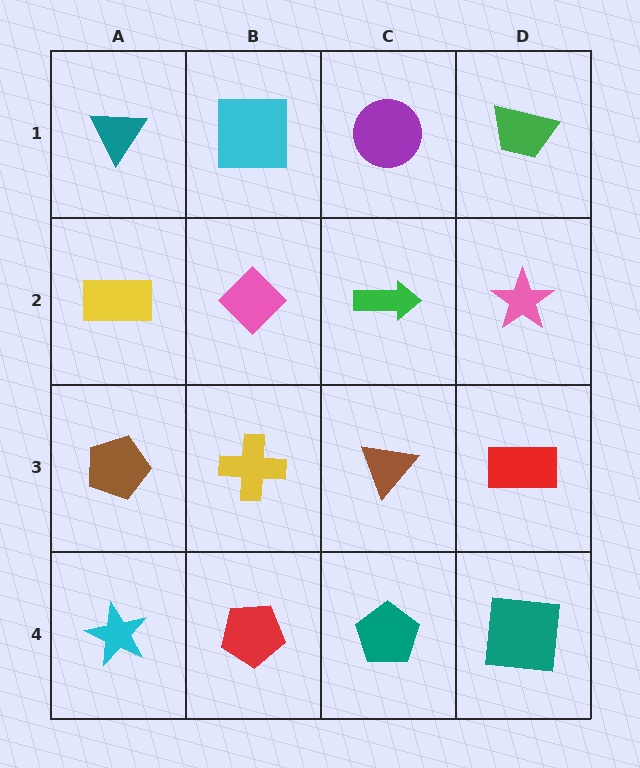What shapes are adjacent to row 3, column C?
A green arrow (row 2, column C), a teal pentagon (row 4, column C), a yellow cross (row 3, column B), a red rectangle (row 3, column D).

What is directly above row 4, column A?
A brown pentagon.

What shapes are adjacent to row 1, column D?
A pink star (row 2, column D), a purple circle (row 1, column C).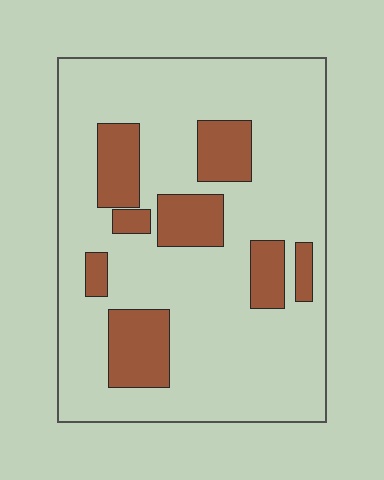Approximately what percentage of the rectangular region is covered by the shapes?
Approximately 20%.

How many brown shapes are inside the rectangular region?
8.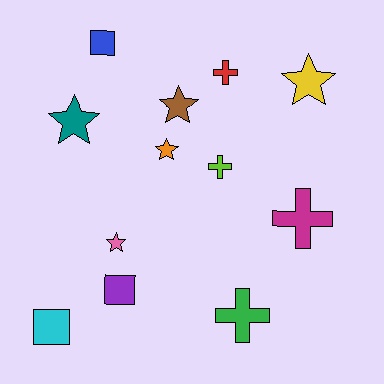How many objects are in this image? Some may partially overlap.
There are 12 objects.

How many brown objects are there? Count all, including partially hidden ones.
There is 1 brown object.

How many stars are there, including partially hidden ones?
There are 5 stars.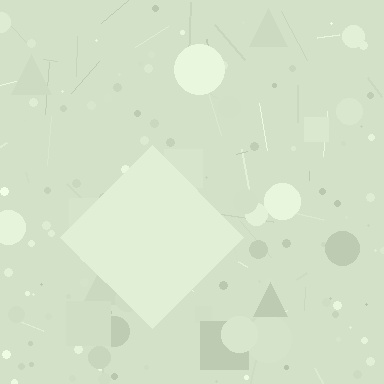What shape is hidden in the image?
A diamond is hidden in the image.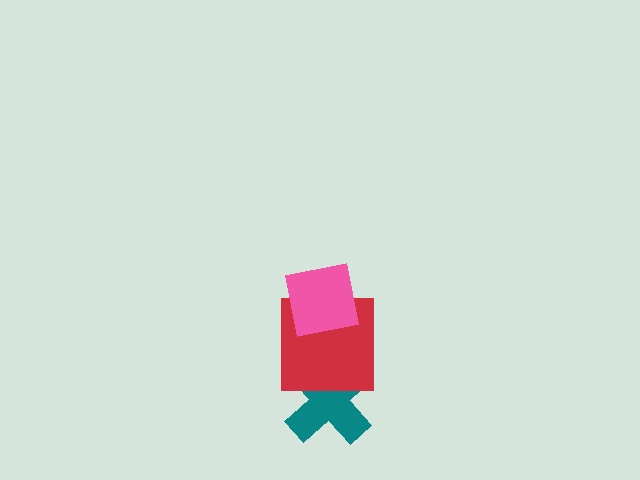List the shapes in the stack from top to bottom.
From top to bottom: the pink square, the red square, the teal cross.